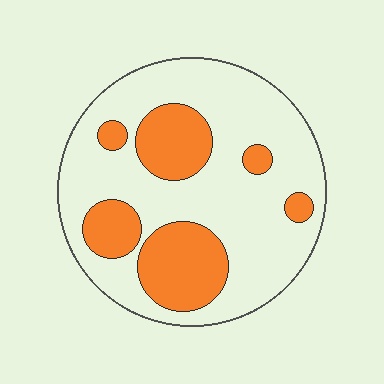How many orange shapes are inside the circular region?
6.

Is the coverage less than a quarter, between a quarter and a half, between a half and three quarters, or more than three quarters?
Between a quarter and a half.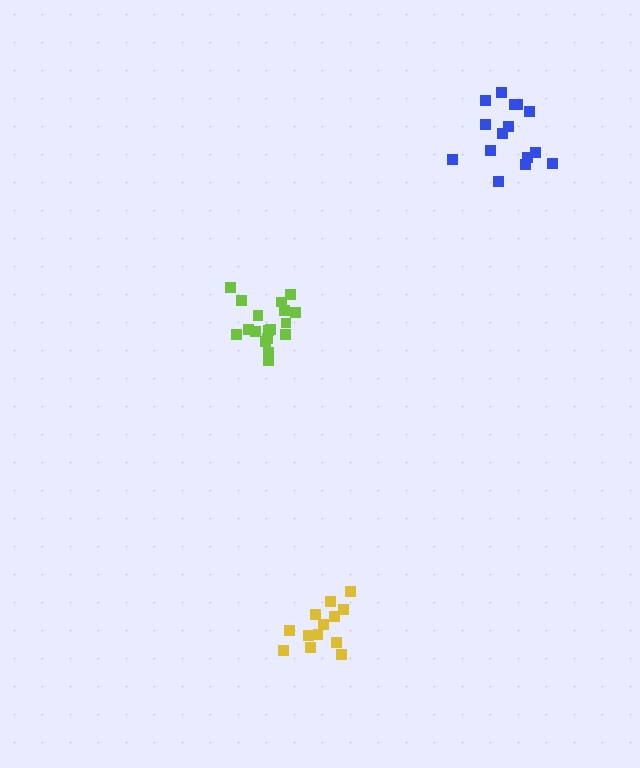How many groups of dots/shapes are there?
There are 3 groups.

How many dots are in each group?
Group 1: 15 dots, Group 2: 18 dots, Group 3: 13 dots (46 total).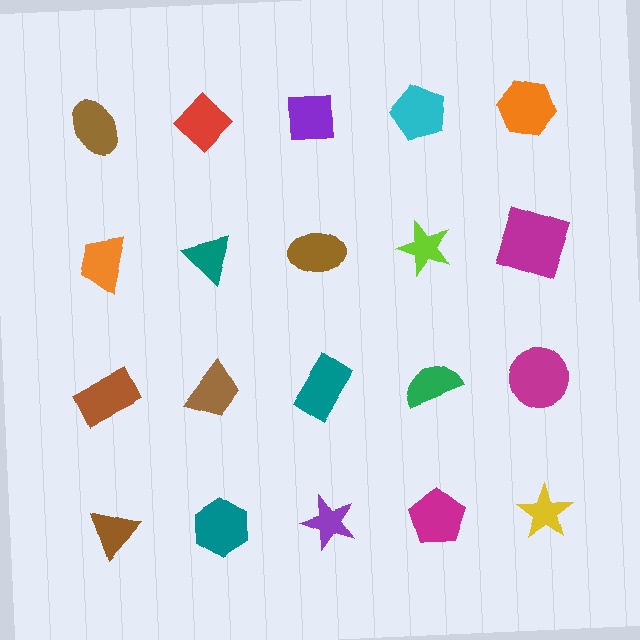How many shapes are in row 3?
5 shapes.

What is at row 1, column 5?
An orange hexagon.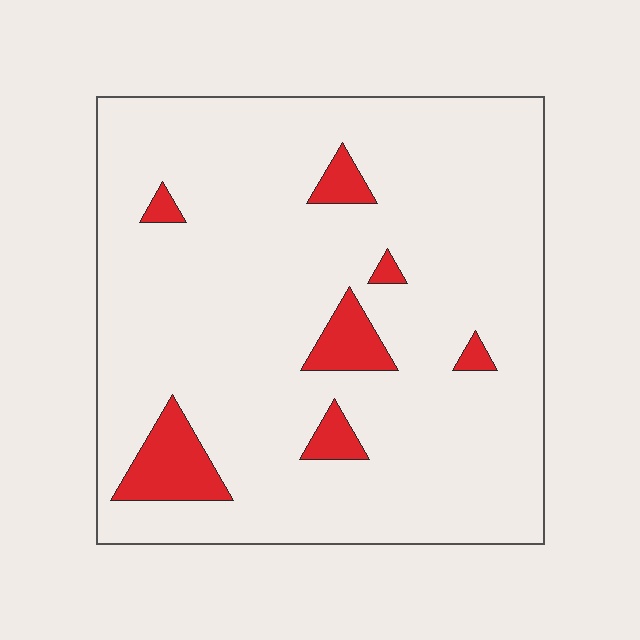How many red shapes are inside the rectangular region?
7.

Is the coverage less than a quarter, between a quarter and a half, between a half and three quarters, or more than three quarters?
Less than a quarter.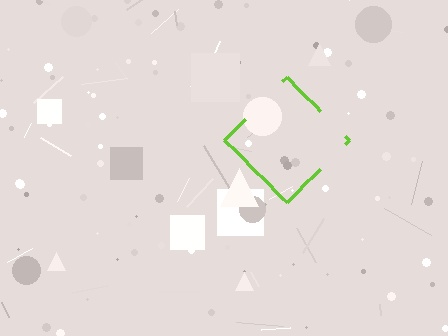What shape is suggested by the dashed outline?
The dashed outline suggests a diamond.